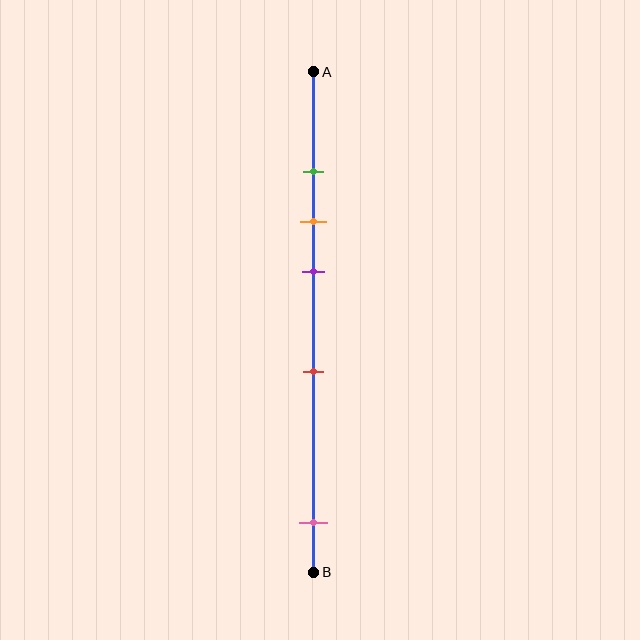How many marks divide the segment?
There are 5 marks dividing the segment.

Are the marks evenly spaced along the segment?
No, the marks are not evenly spaced.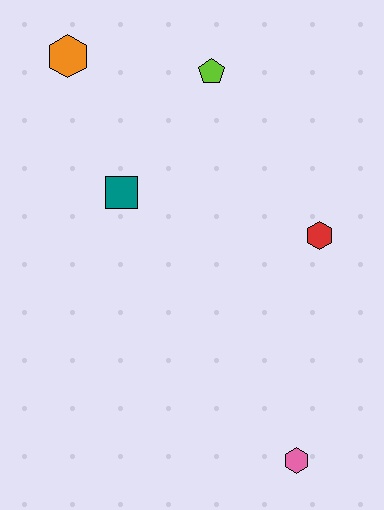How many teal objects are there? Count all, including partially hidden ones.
There is 1 teal object.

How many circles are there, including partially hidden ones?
There are no circles.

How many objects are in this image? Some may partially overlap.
There are 5 objects.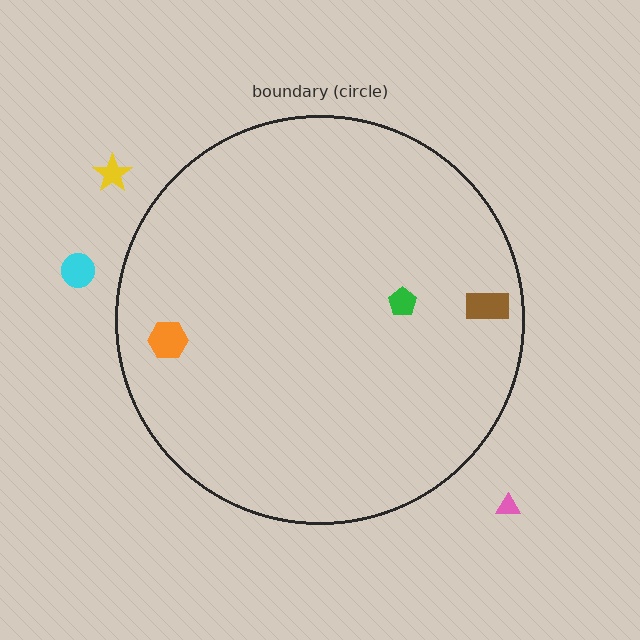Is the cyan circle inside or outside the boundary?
Outside.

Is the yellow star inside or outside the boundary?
Outside.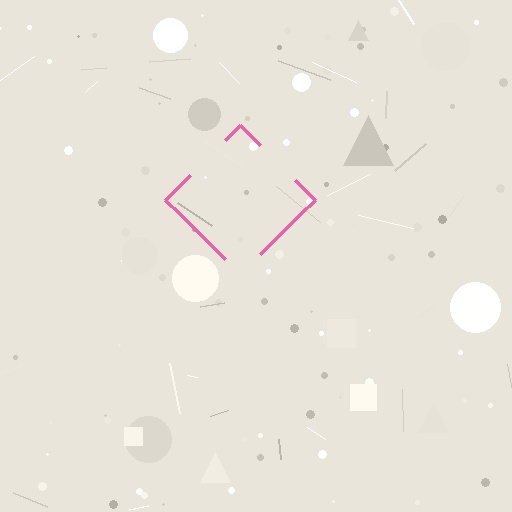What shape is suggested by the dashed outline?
The dashed outline suggests a diamond.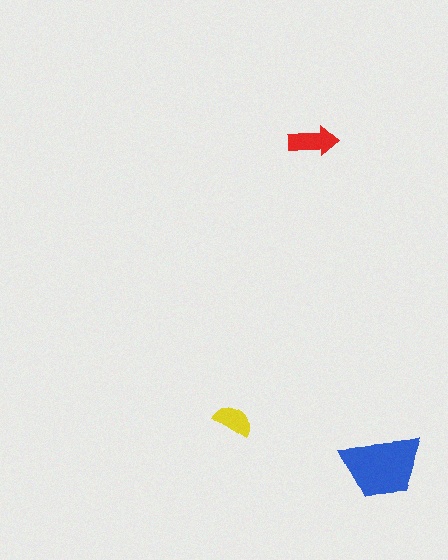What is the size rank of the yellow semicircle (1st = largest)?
3rd.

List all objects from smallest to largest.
The yellow semicircle, the red arrow, the blue trapezoid.